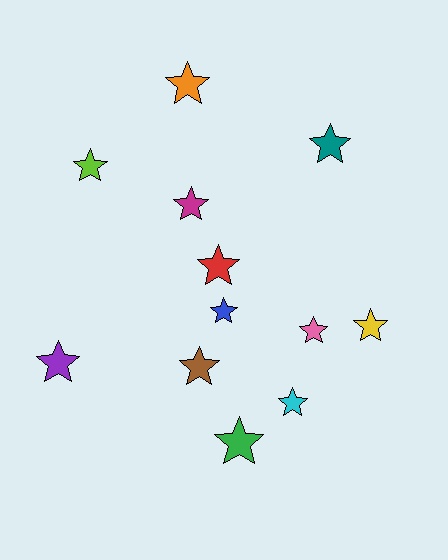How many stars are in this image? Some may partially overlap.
There are 12 stars.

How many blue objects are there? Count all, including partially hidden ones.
There is 1 blue object.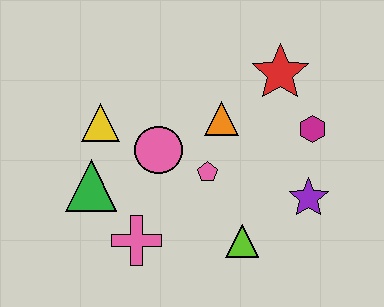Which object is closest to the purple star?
The magenta hexagon is closest to the purple star.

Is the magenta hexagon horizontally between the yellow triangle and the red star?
No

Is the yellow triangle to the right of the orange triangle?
No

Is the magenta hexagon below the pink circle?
No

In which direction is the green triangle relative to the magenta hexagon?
The green triangle is to the left of the magenta hexagon.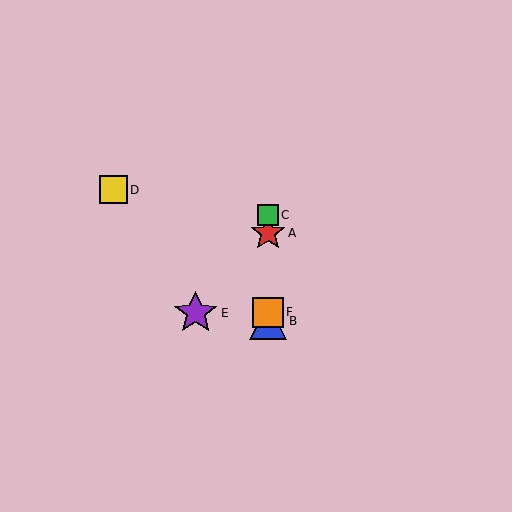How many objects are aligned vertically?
4 objects (A, B, C, F) are aligned vertically.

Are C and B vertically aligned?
Yes, both are at x≈268.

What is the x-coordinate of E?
Object E is at x≈196.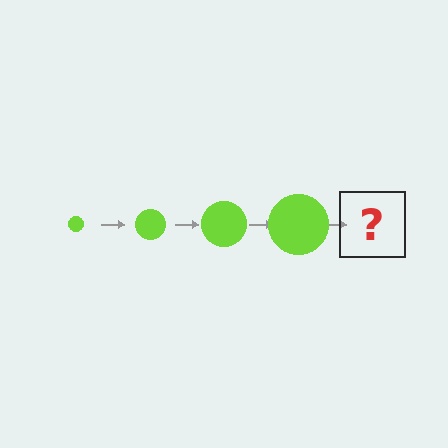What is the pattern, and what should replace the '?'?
The pattern is that the circle gets progressively larger each step. The '?' should be a lime circle, larger than the previous one.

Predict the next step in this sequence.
The next step is a lime circle, larger than the previous one.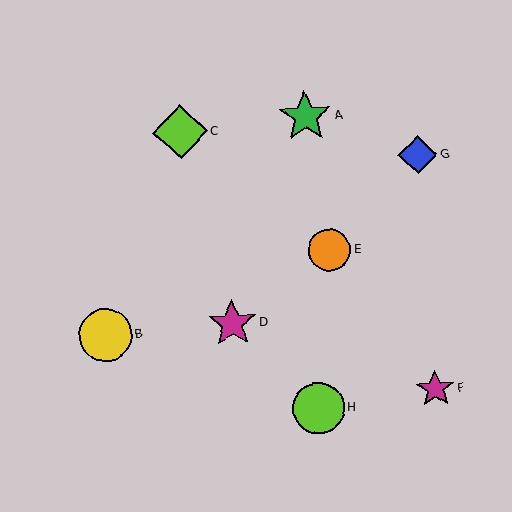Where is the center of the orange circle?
The center of the orange circle is at (329, 250).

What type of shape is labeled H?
Shape H is a lime circle.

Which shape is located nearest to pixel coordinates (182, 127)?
The lime diamond (labeled C) at (180, 132) is nearest to that location.